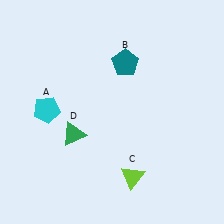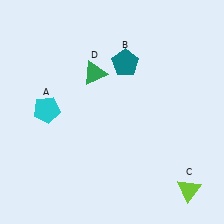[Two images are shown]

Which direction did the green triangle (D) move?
The green triangle (D) moved up.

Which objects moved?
The objects that moved are: the lime triangle (C), the green triangle (D).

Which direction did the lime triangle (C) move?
The lime triangle (C) moved right.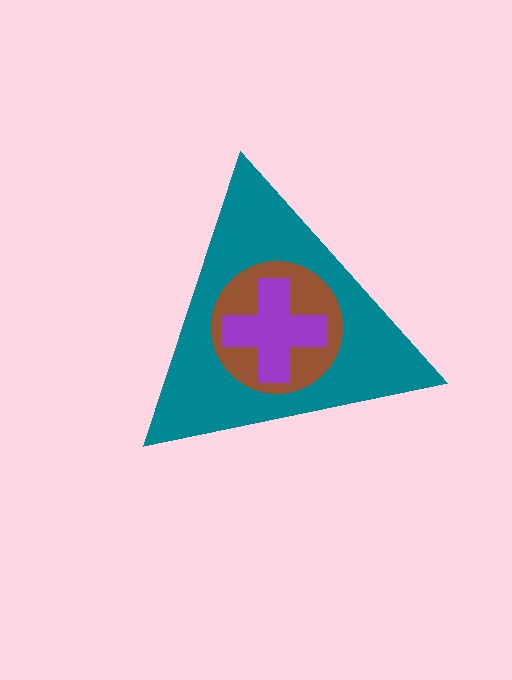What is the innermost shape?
The purple cross.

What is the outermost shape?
The teal triangle.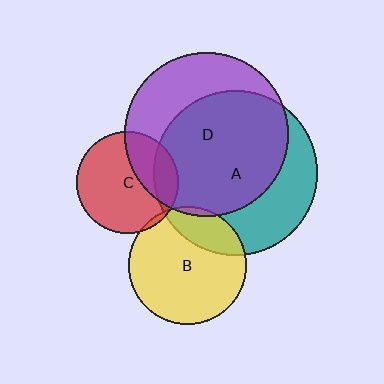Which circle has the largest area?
Circle A (teal).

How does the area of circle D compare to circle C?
Approximately 2.6 times.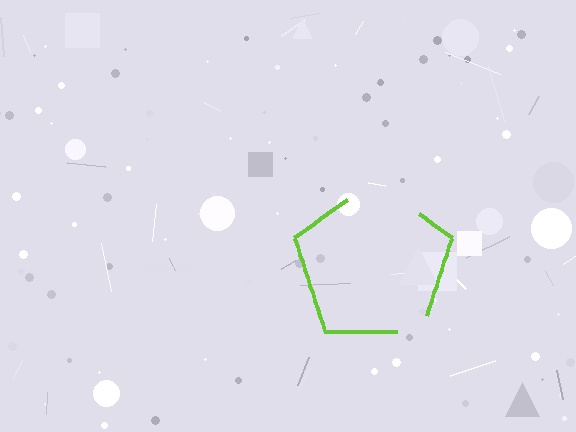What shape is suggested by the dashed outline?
The dashed outline suggests a pentagon.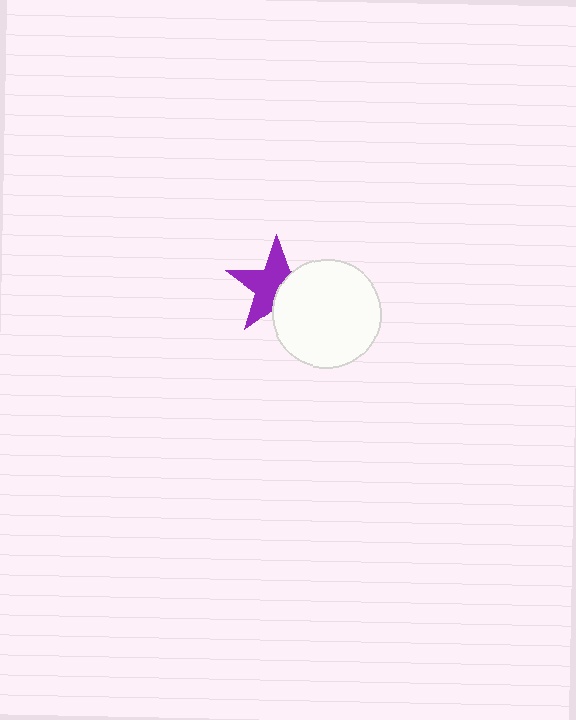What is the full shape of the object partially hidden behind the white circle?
The partially hidden object is a purple star.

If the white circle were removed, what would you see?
You would see the complete purple star.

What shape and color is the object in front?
The object in front is a white circle.